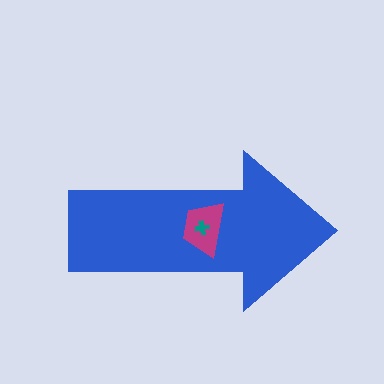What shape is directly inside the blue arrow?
The magenta trapezoid.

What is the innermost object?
The teal cross.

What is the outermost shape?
The blue arrow.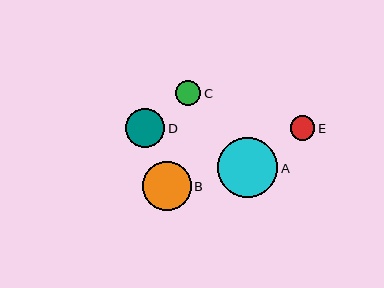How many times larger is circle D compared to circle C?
Circle D is approximately 1.6 times the size of circle C.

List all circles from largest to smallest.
From largest to smallest: A, B, D, E, C.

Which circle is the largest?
Circle A is the largest with a size of approximately 61 pixels.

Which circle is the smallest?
Circle C is the smallest with a size of approximately 25 pixels.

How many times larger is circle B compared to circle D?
Circle B is approximately 1.3 times the size of circle D.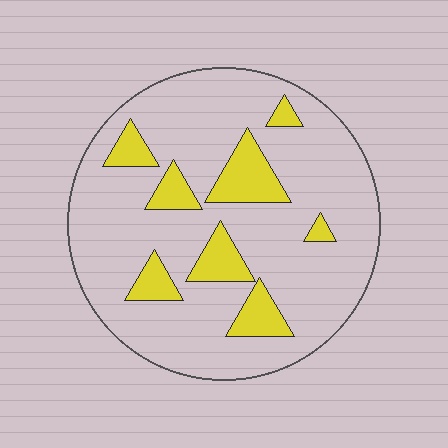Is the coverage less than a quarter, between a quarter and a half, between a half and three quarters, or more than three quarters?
Less than a quarter.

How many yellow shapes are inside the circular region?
8.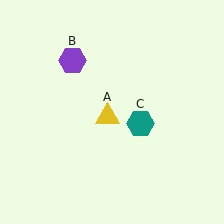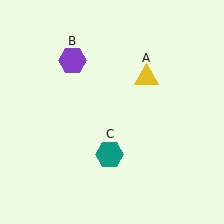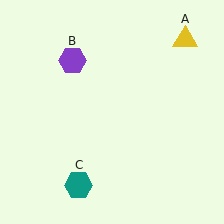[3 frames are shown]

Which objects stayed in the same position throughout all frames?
Purple hexagon (object B) remained stationary.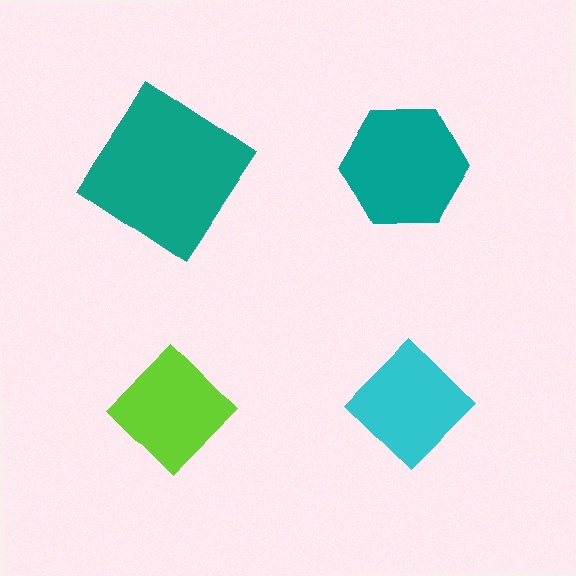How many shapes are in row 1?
2 shapes.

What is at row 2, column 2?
A cyan diamond.